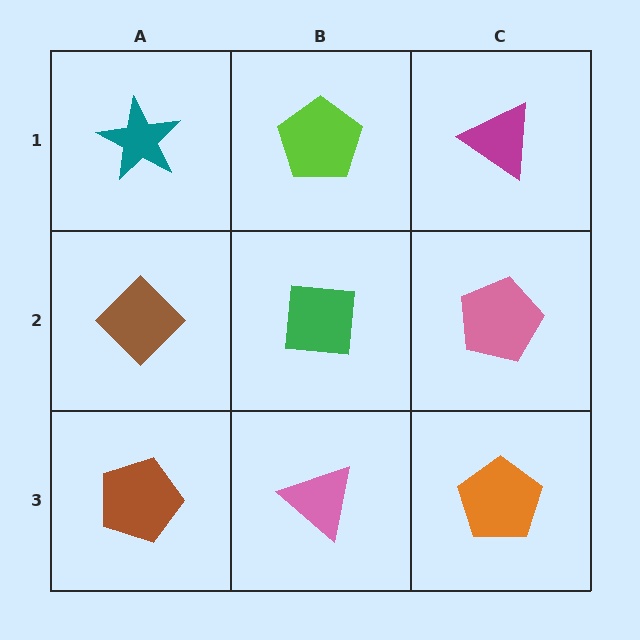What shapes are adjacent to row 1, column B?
A green square (row 2, column B), a teal star (row 1, column A), a magenta triangle (row 1, column C).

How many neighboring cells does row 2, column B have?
4.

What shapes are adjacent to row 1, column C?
A pink pentagon (row 2, column C), a lime pentagon (row 1, column B).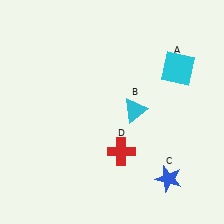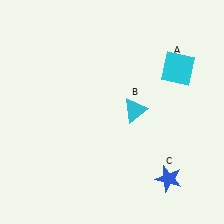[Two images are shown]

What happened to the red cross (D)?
The red cross (D) was removed in Image 2. It was in the bottom-right area of Image 1.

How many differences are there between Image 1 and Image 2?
There is 1 difference between the two images.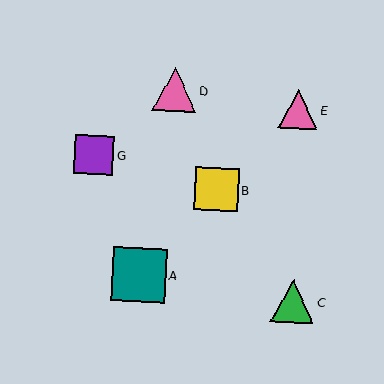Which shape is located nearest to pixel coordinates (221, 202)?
The yellow square (labeled B) at (216, 189) is nearest to that location.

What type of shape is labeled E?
Shape E is a pink triangle.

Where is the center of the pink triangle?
The center of the pink triangle is at (175, 90).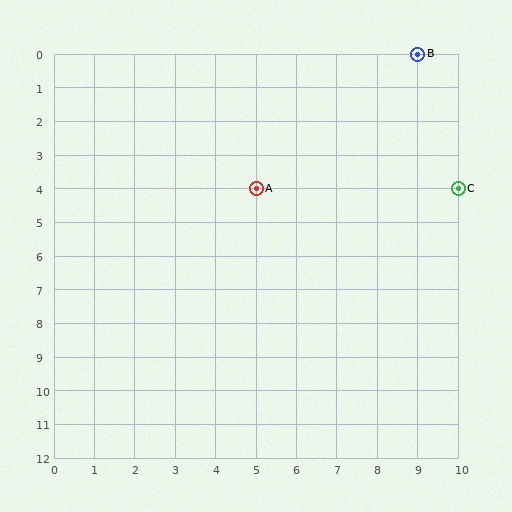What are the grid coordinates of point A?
Point A is at grid coordinates (5, 4).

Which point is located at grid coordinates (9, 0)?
Point B is at (9, 0).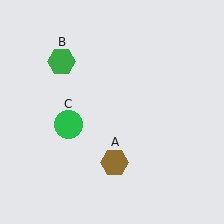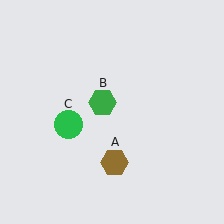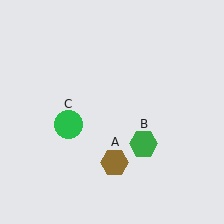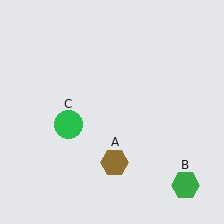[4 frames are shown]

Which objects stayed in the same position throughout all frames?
Brown hexagon (object A) and green circle (object C) remained stationary.